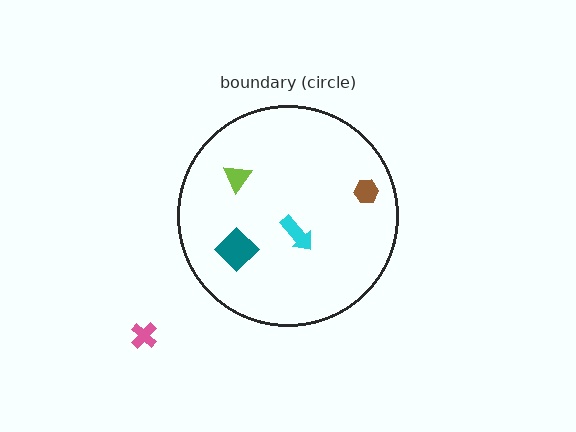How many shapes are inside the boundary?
4 inside, 1 outside.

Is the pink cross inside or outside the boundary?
Outside.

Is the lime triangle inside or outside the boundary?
Inside.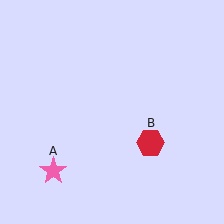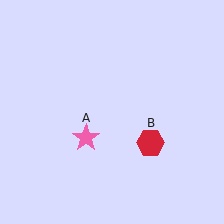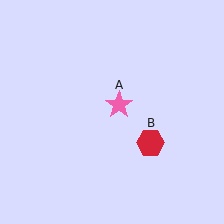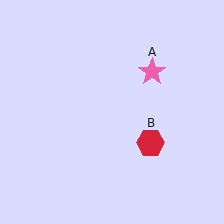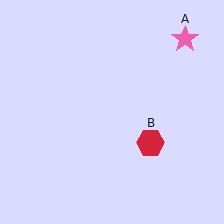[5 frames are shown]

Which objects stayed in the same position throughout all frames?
Red hexagon (object B) remained stationary.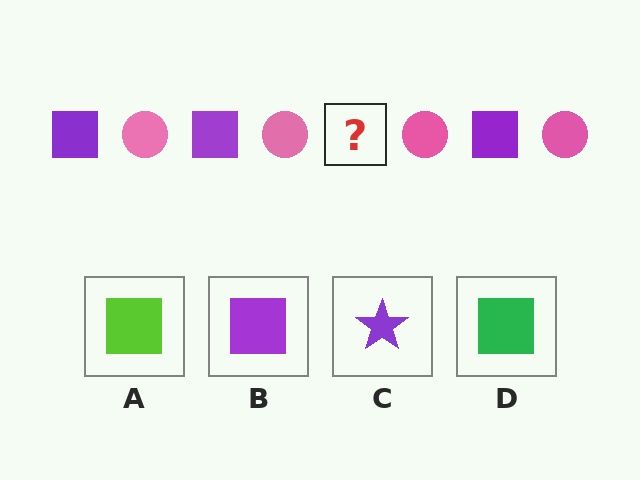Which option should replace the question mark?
Option B.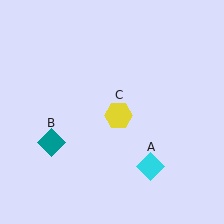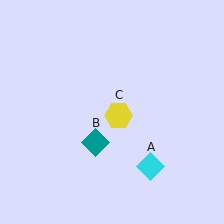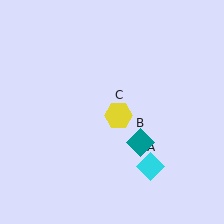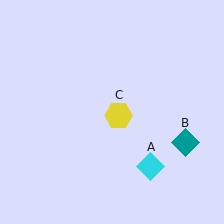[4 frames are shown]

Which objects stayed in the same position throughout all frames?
Cyan diamond (object A) and yellow hexagon (object C) remained stationary.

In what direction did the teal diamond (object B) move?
The teal diamond (object B) moved right.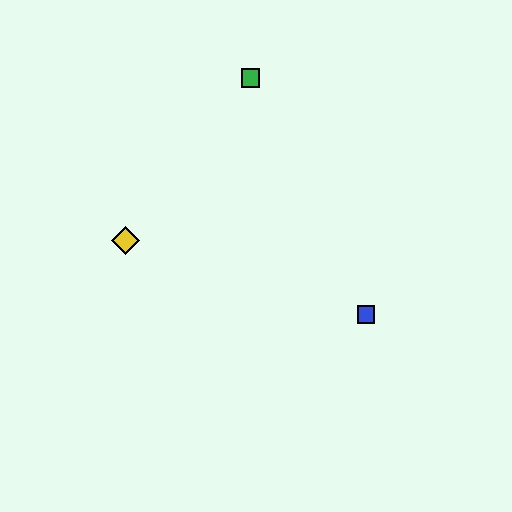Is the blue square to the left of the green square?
No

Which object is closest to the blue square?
The yellow diamond is closest to the blue square.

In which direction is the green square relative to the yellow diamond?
The green square is above the yellow diamond.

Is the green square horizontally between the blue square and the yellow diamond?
Yes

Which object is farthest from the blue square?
The green square is farthest from the blue square.